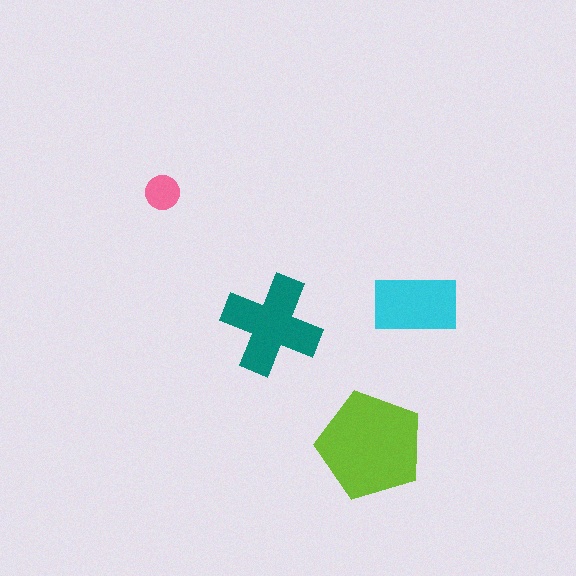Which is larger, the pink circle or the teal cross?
The teal cross.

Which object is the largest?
The lime pentagon.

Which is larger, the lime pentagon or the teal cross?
The lime pentagon.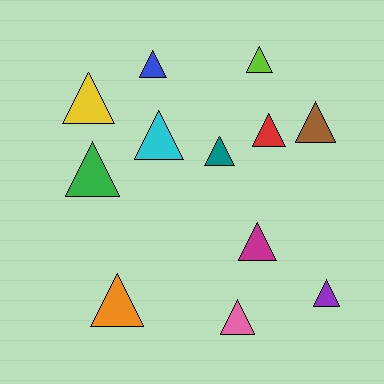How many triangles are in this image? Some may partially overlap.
There are 12 triangles.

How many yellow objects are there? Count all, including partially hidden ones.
There is 1 yellow object.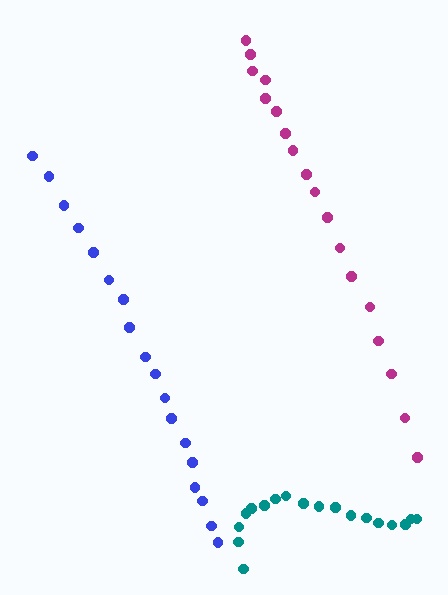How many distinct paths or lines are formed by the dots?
There are 3 distinct paths.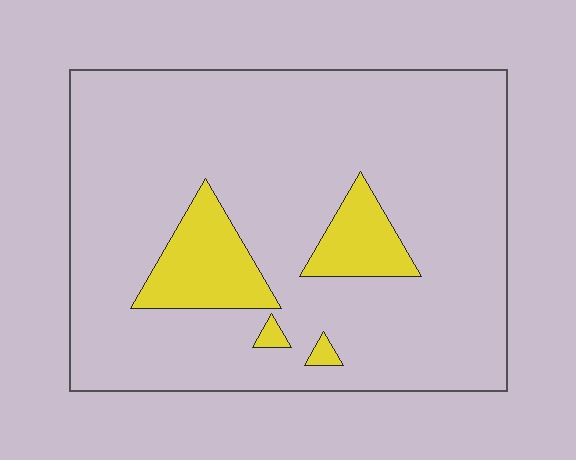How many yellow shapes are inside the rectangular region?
4.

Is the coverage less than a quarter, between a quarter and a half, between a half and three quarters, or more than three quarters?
Less than a quarter.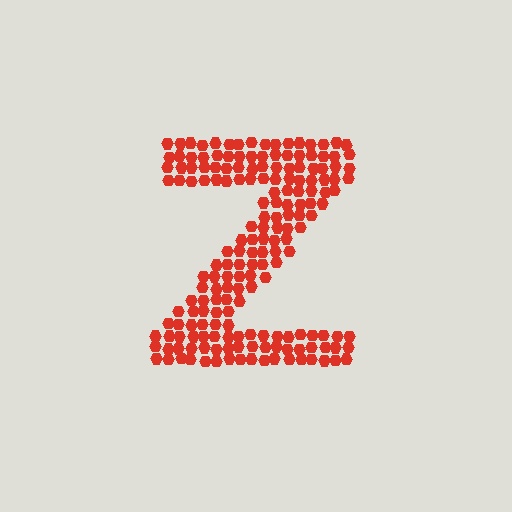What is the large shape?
The large shape is the letter Z.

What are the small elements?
The small elements are hexagons.